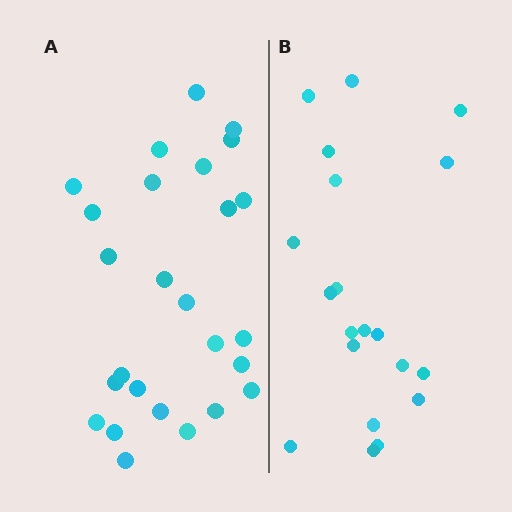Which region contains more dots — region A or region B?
Region A (the left region) has more dots.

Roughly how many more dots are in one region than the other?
Region A has about 6 more dots than region B.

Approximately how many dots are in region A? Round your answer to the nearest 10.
About 30 dots. (The exact count is 26, which rounds to 30.)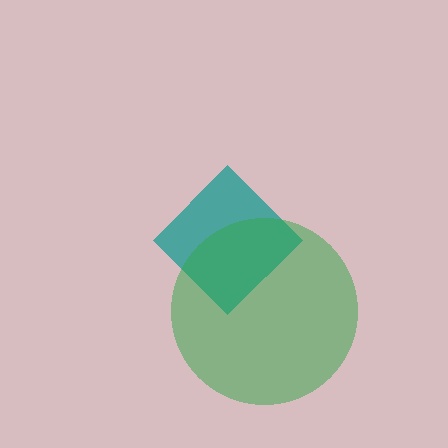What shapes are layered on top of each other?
The layered shapes are: a teal diamond, a green circle.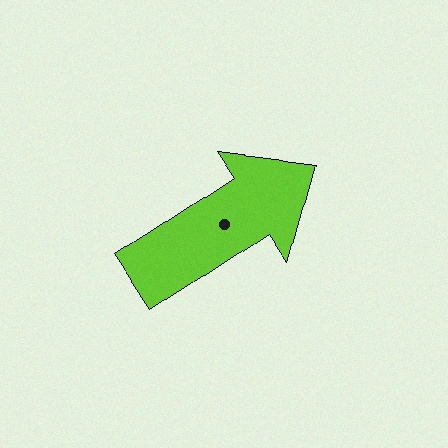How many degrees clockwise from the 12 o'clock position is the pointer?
Approximately 57 degrees.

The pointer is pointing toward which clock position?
Roughly 2 o'clock.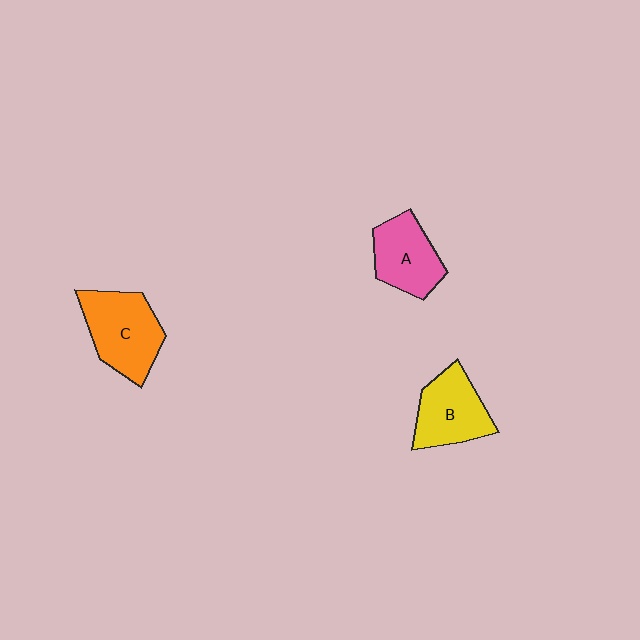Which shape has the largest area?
Shape C (orange).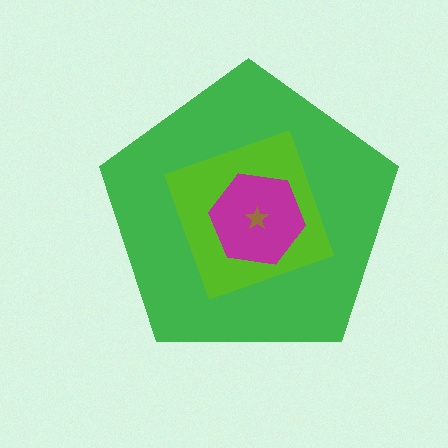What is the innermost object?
The brown star.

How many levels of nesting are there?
4.